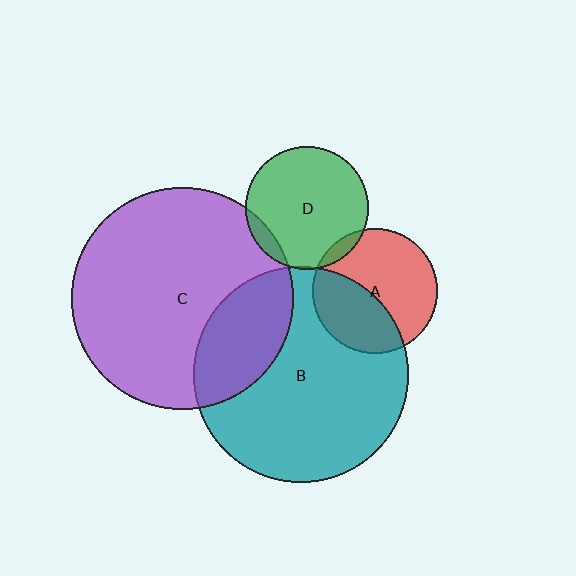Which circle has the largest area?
Circle C (purple).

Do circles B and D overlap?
Yes.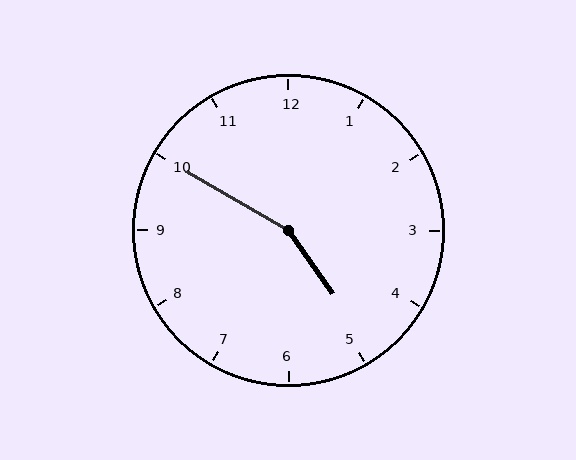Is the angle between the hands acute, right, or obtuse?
It is obtuse.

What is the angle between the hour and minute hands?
Approximately 155 degrees.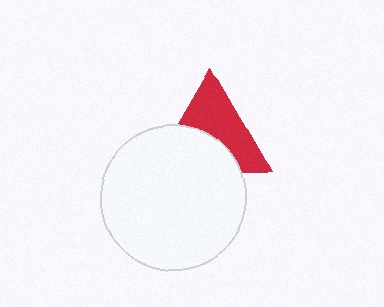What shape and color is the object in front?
The object in front is a white circle.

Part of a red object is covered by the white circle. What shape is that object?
It is a triangle.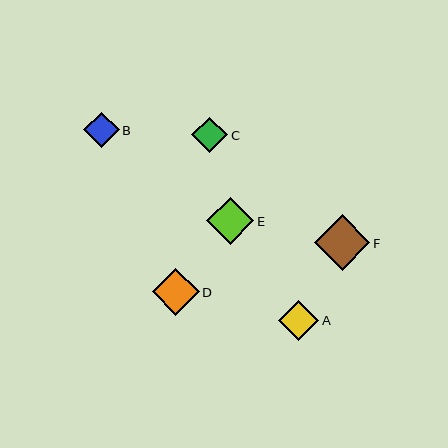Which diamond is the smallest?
Diamond B is the smallest with a size of approximately 35 pixels.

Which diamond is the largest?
Diamond F is the largest with a size of approximately 55 pixels.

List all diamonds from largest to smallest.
From largest to smallest: F, E, D, A, C, B.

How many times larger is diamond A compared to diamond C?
Diamond A is approximately 1.1 times the size of diamond C.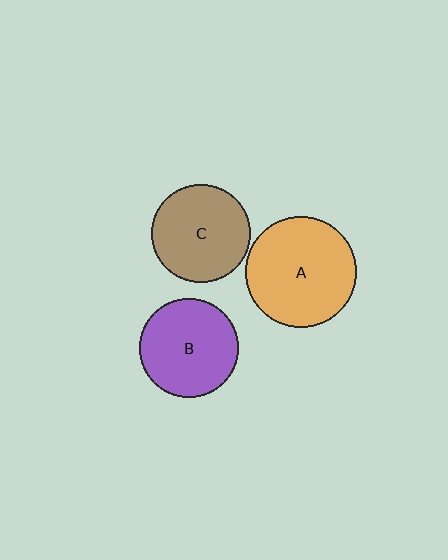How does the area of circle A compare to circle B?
Approximately 1.3 times.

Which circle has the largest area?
Circle A (orange).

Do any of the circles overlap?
No, none of the circles overlap.